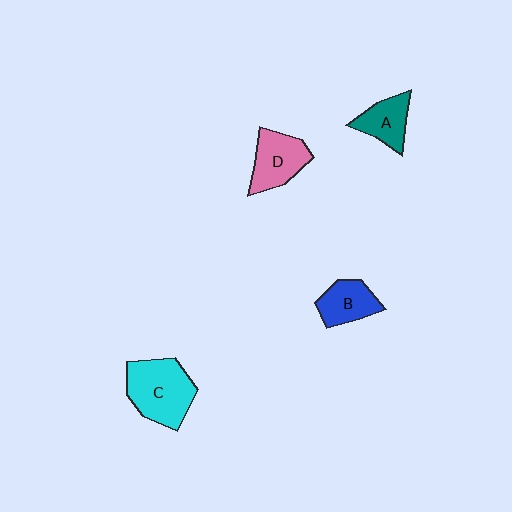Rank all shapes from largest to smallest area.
From largest to smallest: C (cyan), D (pink), B (blue), A (teal).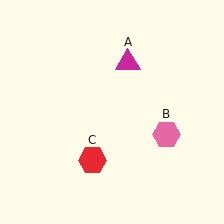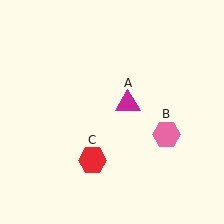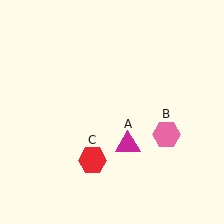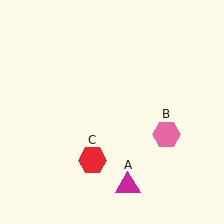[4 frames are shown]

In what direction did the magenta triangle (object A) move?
The magenta triangle (object A) moved down.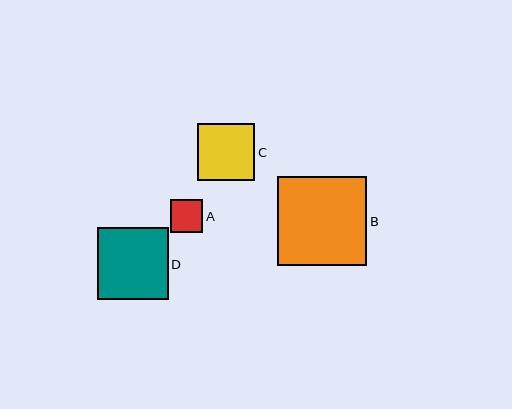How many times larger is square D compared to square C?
Square D is approximately 1.2 times the size of square C.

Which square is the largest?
Square B is the largest with a size of approximately 89 pixels.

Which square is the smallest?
Square A is the smallest with a size of approximately 32 pixels.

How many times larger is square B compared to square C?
Square B is approximately 1.6 times the size of square C.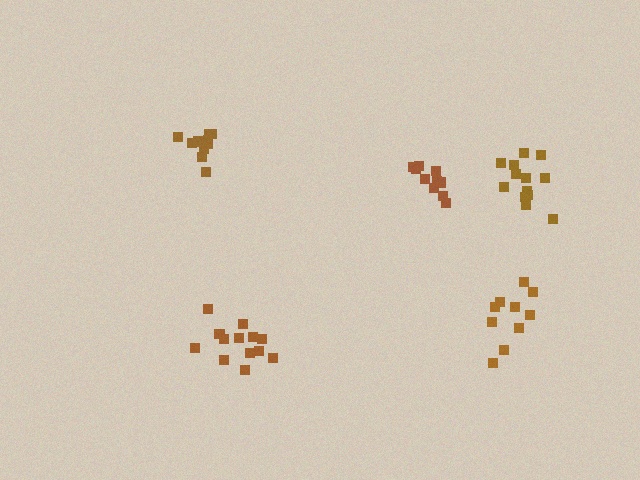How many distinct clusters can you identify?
There are 5 distinct clusters.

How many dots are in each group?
Group 1: 11 dots, Group 2: 13 dots, Group 3: 11 dots, Group 4: 13 dots, Group 5: 10 dots (58 total).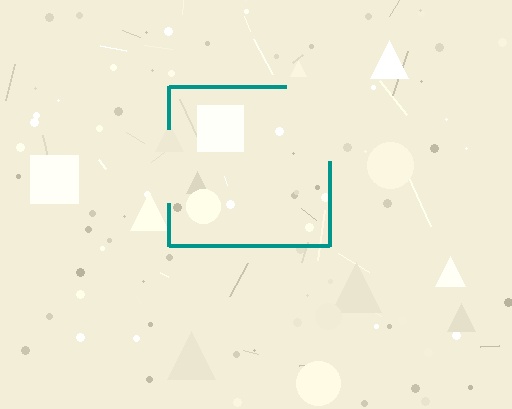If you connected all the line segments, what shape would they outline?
They would outline a square.